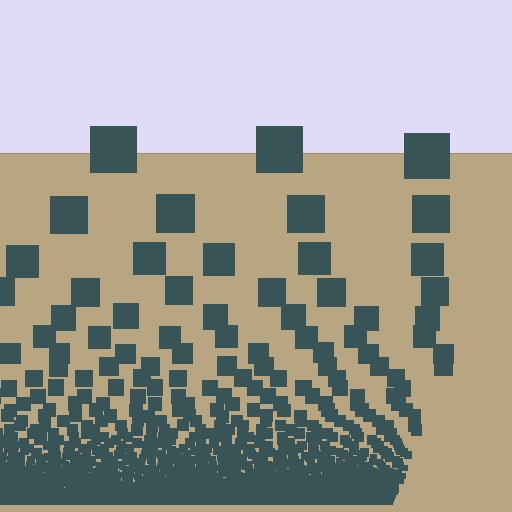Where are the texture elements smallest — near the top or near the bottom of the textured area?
Near the bottom.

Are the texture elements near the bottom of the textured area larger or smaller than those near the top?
Smaller. The gradient is inverted — elements near the bottom are smaller and denser.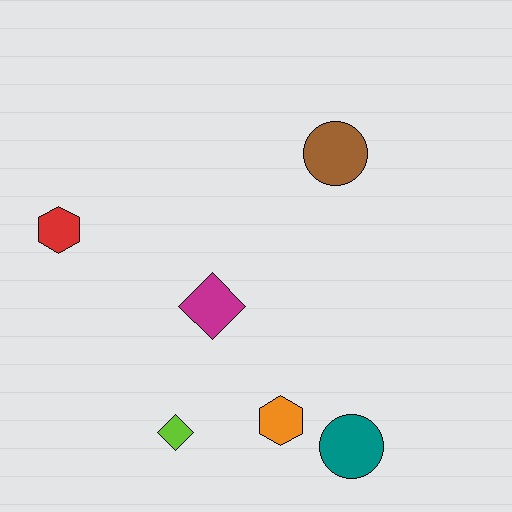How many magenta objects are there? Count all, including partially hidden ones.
There is 1 magenta object.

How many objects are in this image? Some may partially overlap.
There are 6 objects.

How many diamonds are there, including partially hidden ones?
There are 2 diamonds.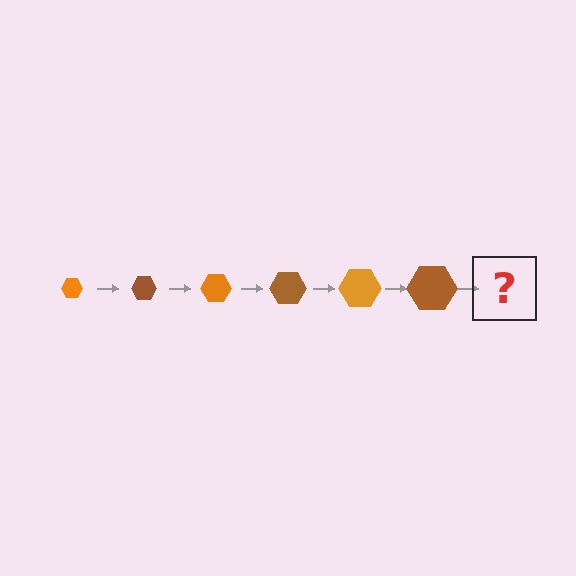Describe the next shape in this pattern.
It should be an orange hexagon, larger than the previous one.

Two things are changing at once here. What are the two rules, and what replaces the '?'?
The two rules are that the hexagon grows larger each step and the color cycles through orange and brown. The '?' should be an orange hexagon, larger than the previous one.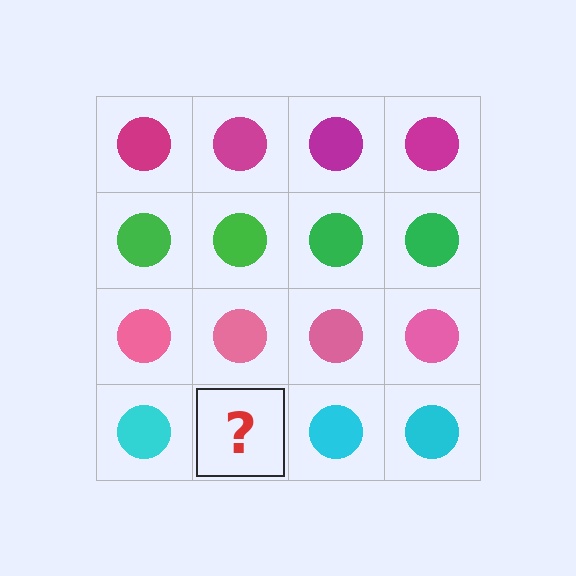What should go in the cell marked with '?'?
The missing cell should contain a cyan circle.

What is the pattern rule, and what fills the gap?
The rule is that each row has a consistent color. The gap should be filled with a cyan circle.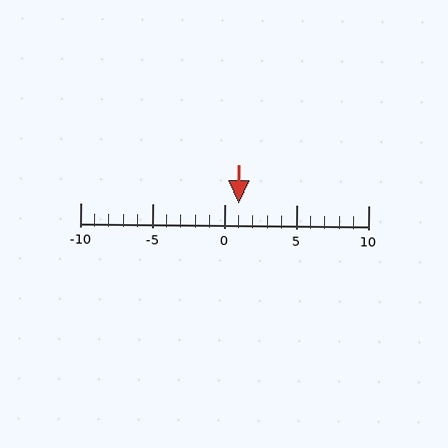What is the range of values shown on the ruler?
The ruler shows values from -10 to 10.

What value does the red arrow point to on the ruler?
The red arrow points to approximately 1.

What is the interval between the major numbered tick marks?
The major tick marks are spaced 5 units apart.